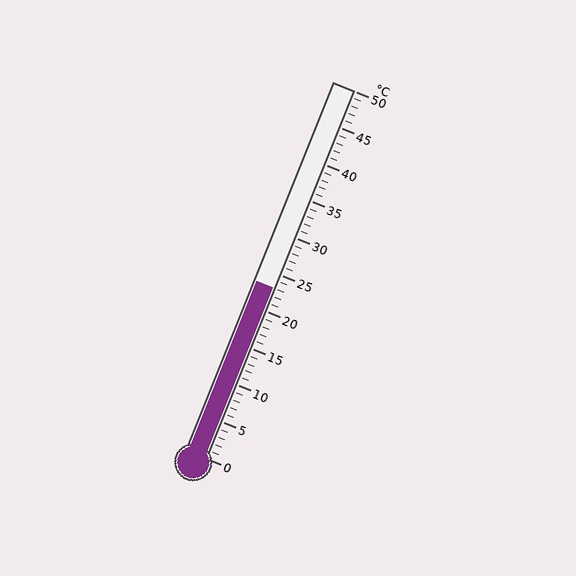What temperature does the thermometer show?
The thermometer shows approximately 23°C.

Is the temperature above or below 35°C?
The temperature is below 35°C.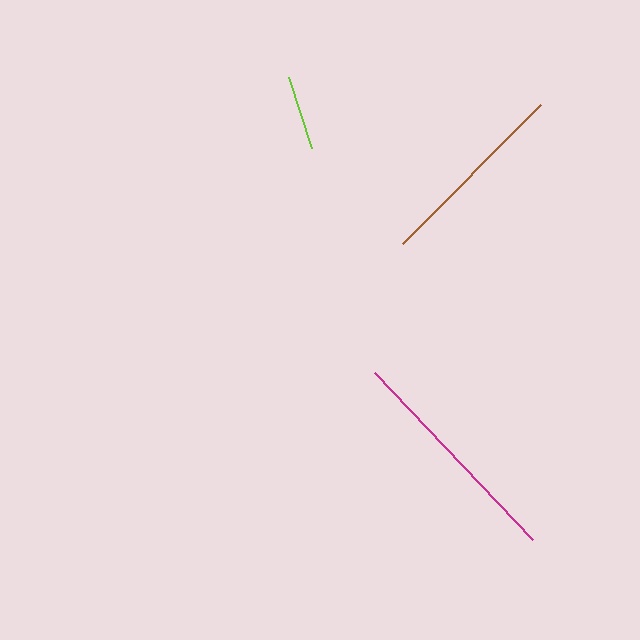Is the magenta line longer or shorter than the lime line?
The magenta line is longer than the lime line.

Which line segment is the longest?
The magenta line is the longest at approximately 230 pixels.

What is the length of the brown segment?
The brown segment is approximately 196 pixels long.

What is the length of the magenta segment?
The magenta segment is approximately 230 pixels long.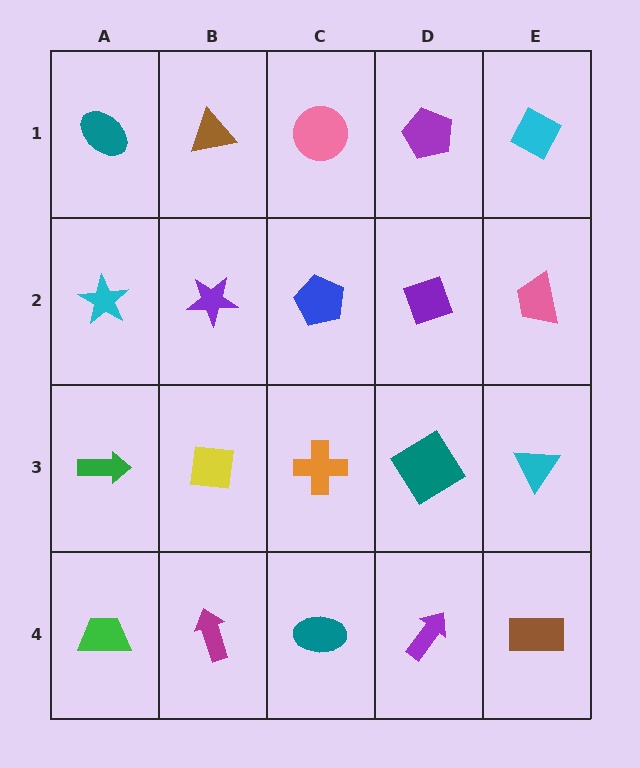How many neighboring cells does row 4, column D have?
3.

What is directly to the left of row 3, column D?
An orange cross.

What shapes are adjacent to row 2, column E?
A cyan diamond (row 1, column E), a cyan triangle (row 3, column E), a purple diamond (row 2, column D).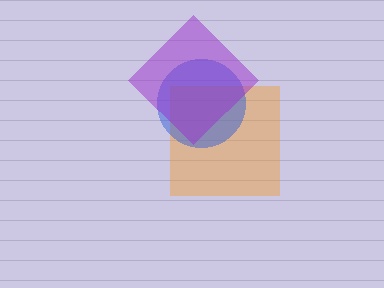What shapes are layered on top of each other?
The layered shapes are: an orange square, a blue circle, a purple diamond.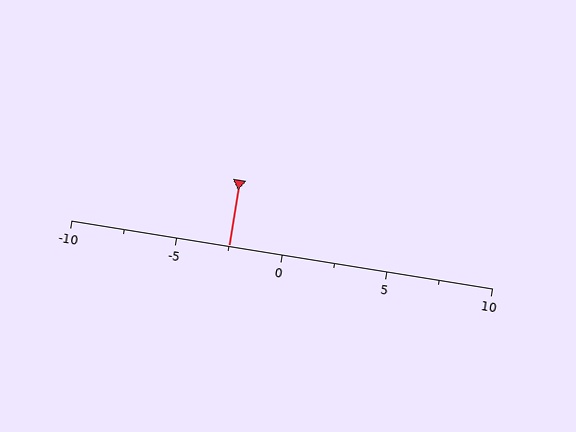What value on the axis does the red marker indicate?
The marker indicates approximately -2.5.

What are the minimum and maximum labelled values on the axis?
The axis runs from -10 to 10.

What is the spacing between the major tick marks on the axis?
The major ticks are spaced 5 apart.